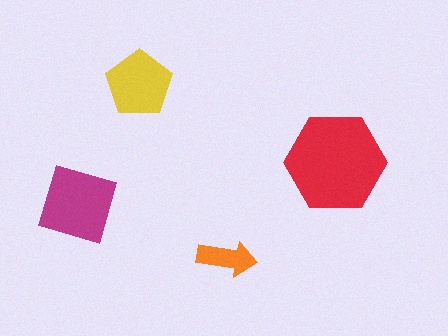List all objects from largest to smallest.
The red hexagon, the magenta square, the yellow pentagon, the orange arrow.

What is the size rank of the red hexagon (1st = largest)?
1st.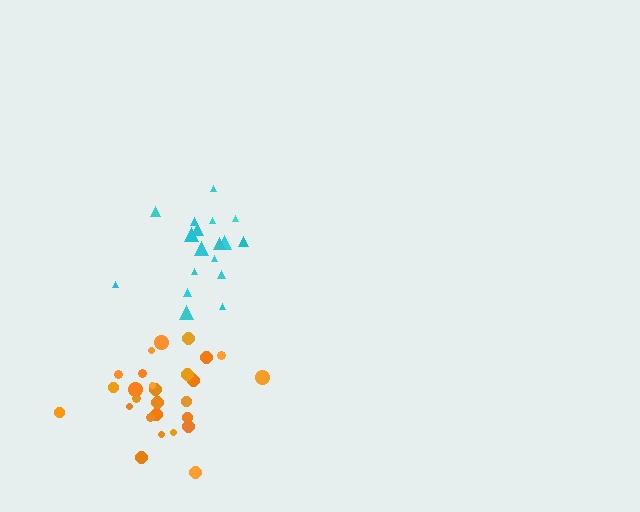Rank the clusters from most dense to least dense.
orange, cyan.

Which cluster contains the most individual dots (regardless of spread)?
Orange (30).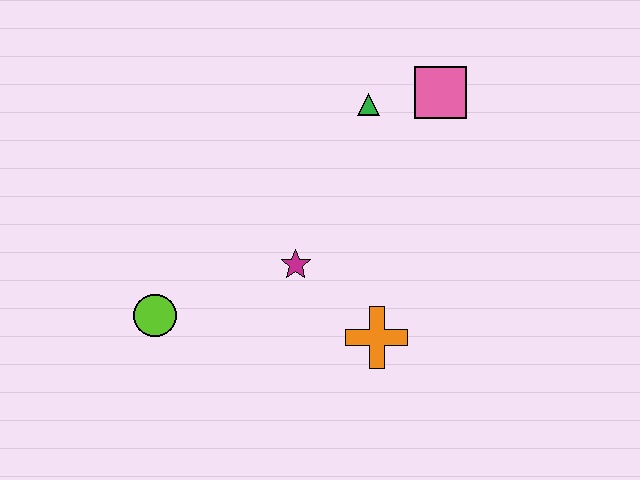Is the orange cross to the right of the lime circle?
Yes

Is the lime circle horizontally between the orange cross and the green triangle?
No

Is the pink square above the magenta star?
Yes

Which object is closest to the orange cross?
The magenta star is closest to the orange cross.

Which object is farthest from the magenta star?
The pink square is farthest from the magenta star.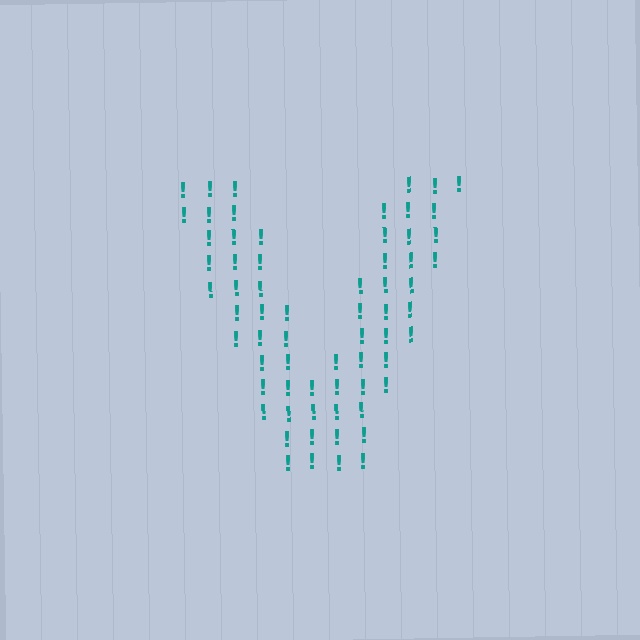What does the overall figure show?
The overall figure shows the letter V.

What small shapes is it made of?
It is made of small exclamation marks.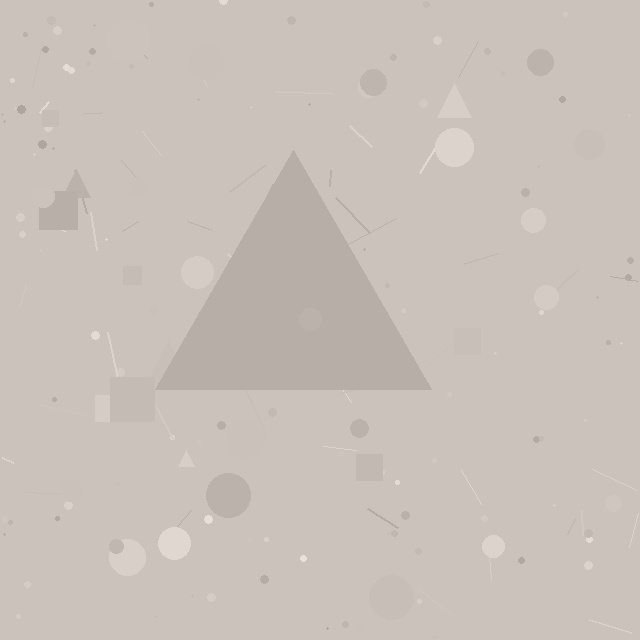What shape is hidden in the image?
A triangle is hidden in the image.